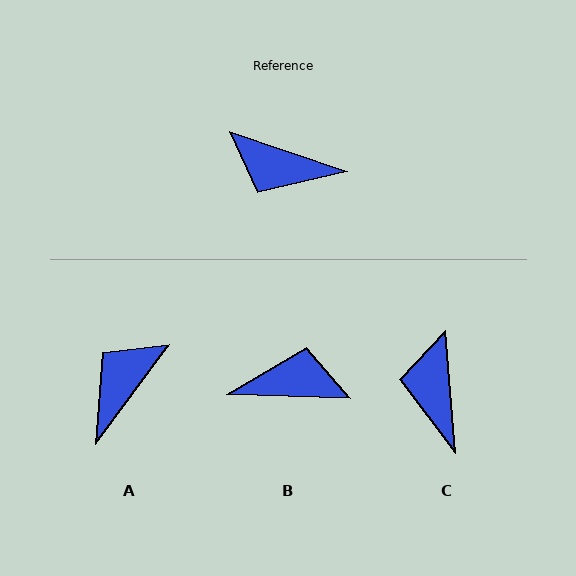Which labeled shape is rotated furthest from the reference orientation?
B, about 163 degrees away.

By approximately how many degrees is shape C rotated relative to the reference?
Approximately 67 degrees clockwise.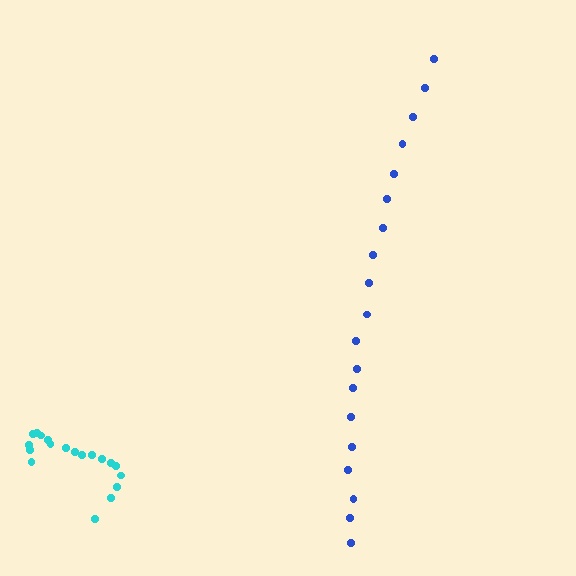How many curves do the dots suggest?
There are 2 distinct paths.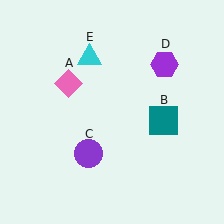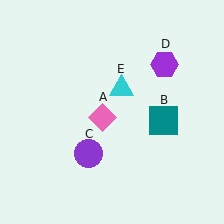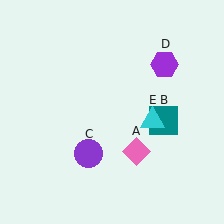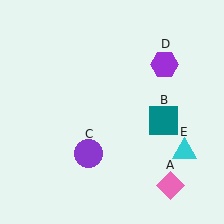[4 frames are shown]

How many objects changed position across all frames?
2 objects changed position: pink diamond (object A), cyan triangle (object E).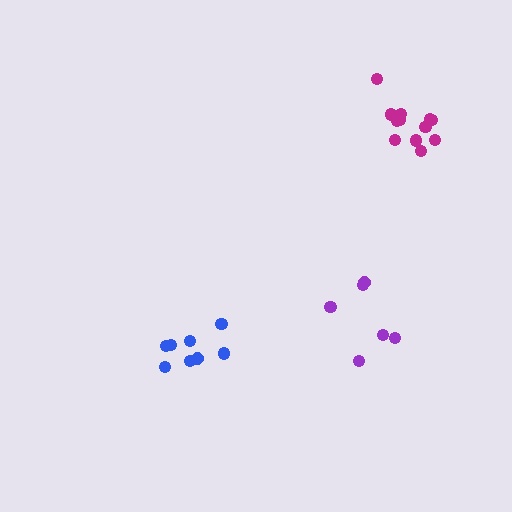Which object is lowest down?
The blue cluster is bottommost.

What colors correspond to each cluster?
The clusters are colored: magenta, purple, blue.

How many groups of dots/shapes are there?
There are 3 groups.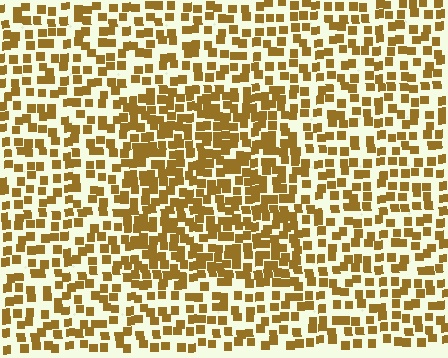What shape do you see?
I see a rectangle.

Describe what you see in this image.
The image contains small brown elements arranged at two different densities. A rectangle-shaped region is visible where the elements are more densely packed than the surrounding area.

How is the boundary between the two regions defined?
The boundary is defined by a change in element density (approximately 1.7x ratio). All elements are the same color, size, and shape.